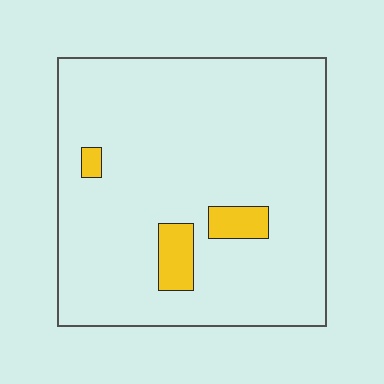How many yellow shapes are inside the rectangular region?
3.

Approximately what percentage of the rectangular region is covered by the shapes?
Approximately 5%.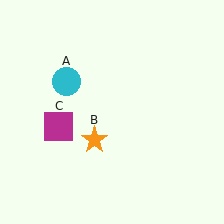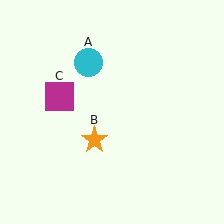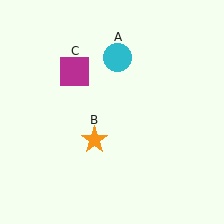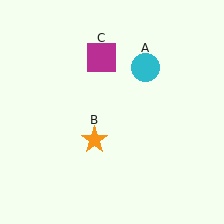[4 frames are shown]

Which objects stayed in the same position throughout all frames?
Orange star (object B) remained stationary.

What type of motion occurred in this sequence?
The cyan circle (object A), magenta square (object C) rotated clockwise around the center of the scene.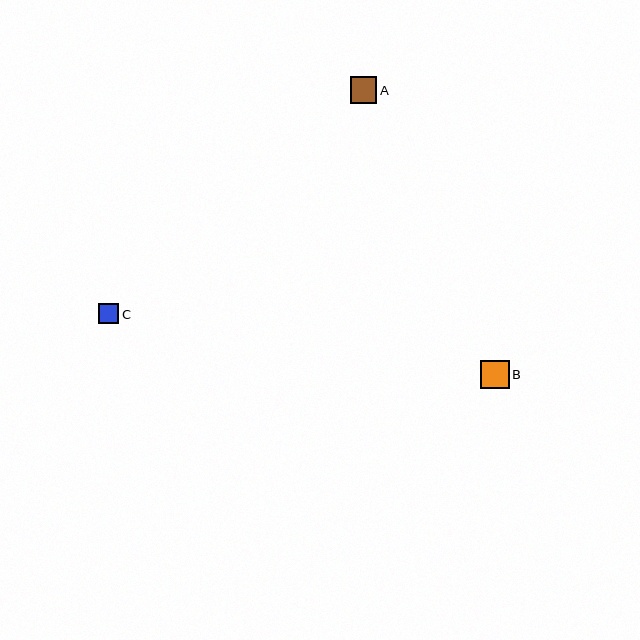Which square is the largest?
Square B is the largest with a size of approximately 28 pixels.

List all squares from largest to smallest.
From largest to smallest: B, A, C.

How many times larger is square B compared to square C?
Square B is approximately 1.4 times the size of square C.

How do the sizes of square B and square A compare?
Square B and square A are approximately the same size.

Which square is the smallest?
Square C is the smallest with a size of approximately 20 pixels.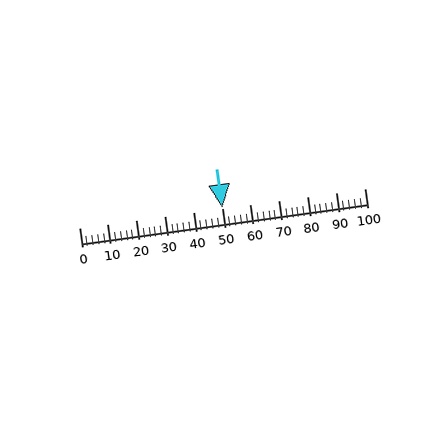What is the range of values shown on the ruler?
The ruler shows values from 0 to 100.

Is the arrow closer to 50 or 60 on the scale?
The arrow is closer to 50.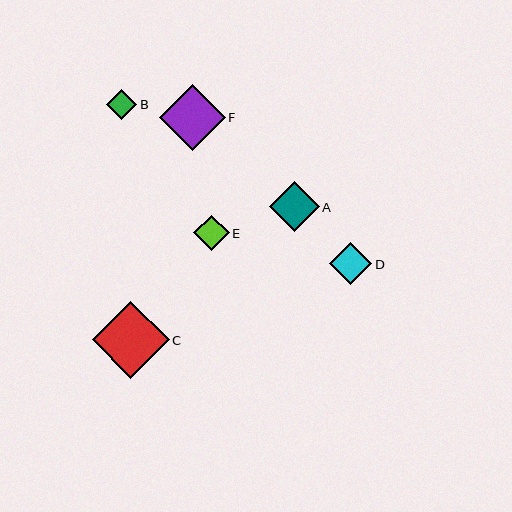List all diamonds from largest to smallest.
From largest to smallest: C, F, A, D, E, B.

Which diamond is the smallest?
Diamond B is the smallest with a size of approximately 30 pixels.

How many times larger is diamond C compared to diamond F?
Diamond C is approximately 1.2 times the size of diamond F.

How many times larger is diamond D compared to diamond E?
Diamond D is approximately 1.2 times the size of diamond E.